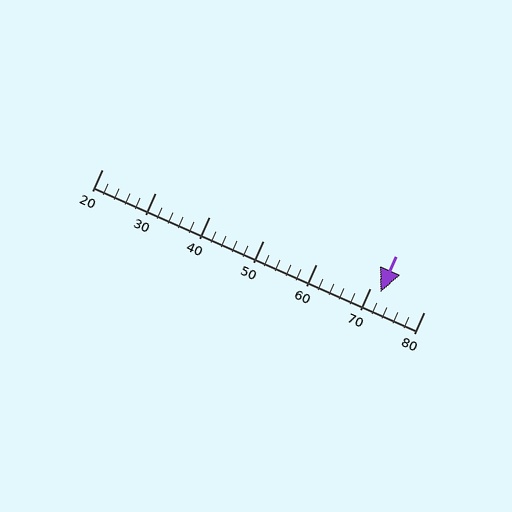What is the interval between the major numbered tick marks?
The major tick marks are spaced 10 units apart.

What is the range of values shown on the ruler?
The ruler shows values from 20 to 80.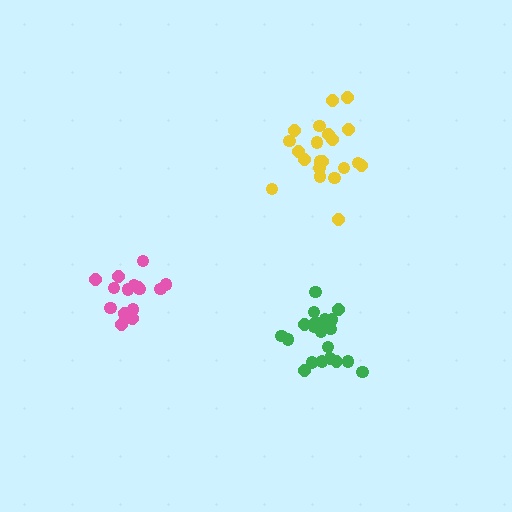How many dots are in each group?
Group 1: 20 dots, Group 2: 16 dots, Group 3: 21 dots (57 total).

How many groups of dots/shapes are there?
There are 3 groups.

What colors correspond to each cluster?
The clusters are colored: green, pink, yellow.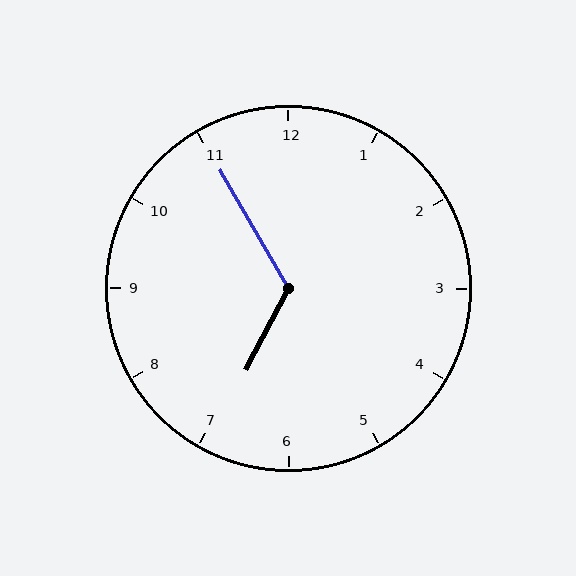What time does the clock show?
6:55.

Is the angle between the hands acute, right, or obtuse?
It is obtuse.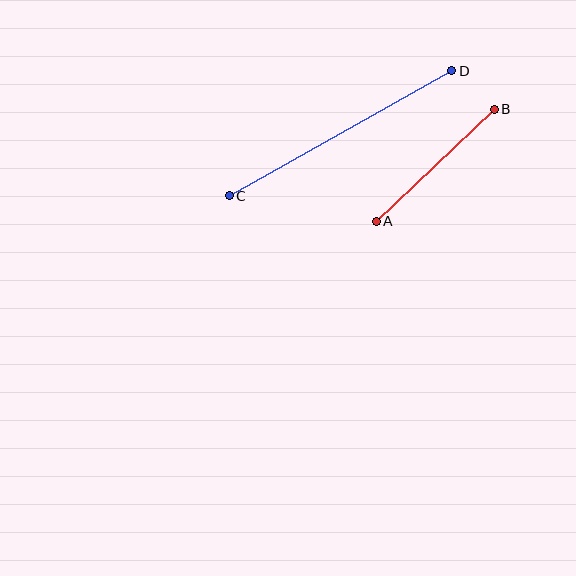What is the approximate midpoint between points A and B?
The midpoint is at approximately (435, 165) pixels.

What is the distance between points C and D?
The distance is approximately 256 pixels.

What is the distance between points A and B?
The distance is approximately 162 pixels.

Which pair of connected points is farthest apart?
Points C and D are farthest apart.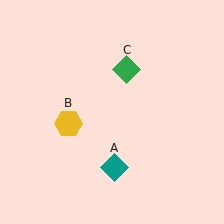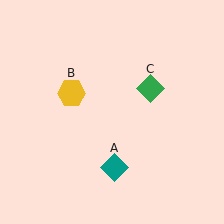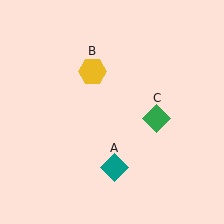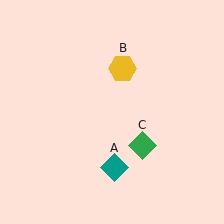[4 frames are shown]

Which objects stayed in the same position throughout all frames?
Teal diamond (object A) remained stationary.